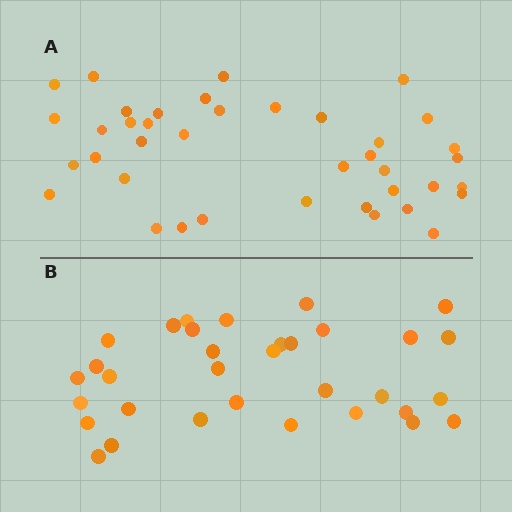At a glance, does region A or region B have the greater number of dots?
Region A (the top region) has more dots.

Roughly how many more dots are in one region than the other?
Region A has about 6 more dots than region B.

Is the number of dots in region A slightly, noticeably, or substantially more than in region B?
Region A has only slightly more — the two regions are fairly close. The ratio is roughly 1.2 to 1.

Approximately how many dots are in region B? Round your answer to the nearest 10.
About 30 dots. (The exact count is 33, which rounds to 30.)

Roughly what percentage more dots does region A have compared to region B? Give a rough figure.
About 20% more.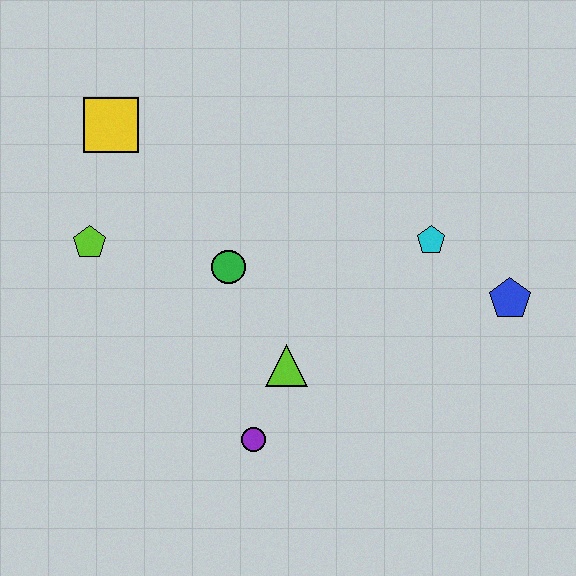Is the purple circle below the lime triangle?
Yes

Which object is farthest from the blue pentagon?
The yellow square is farthest from the blue pentagon.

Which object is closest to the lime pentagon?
The yellow square is closest to the lime pentagon.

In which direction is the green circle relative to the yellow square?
The green circle is below the yellow square.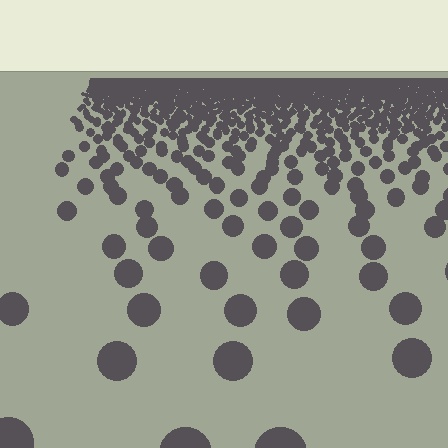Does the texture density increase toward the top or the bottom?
Density increases toward the top.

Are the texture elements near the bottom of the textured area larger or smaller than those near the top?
Larger. Near the bottom, elements are closer to the viewer and appear at a bigger on-screen size.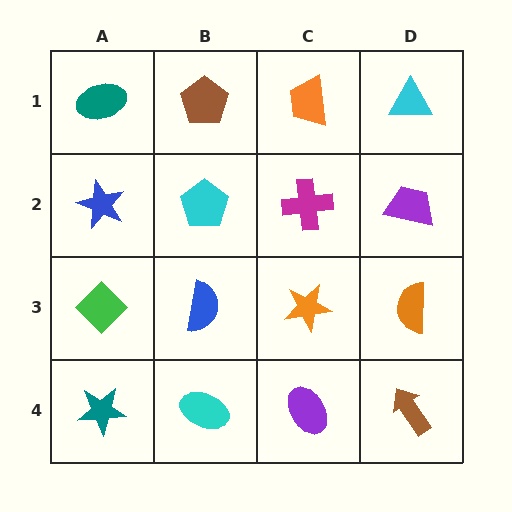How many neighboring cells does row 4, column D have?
2.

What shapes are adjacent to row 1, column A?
A blue star (row 2, column A), a brown pentagon (row 1, column B).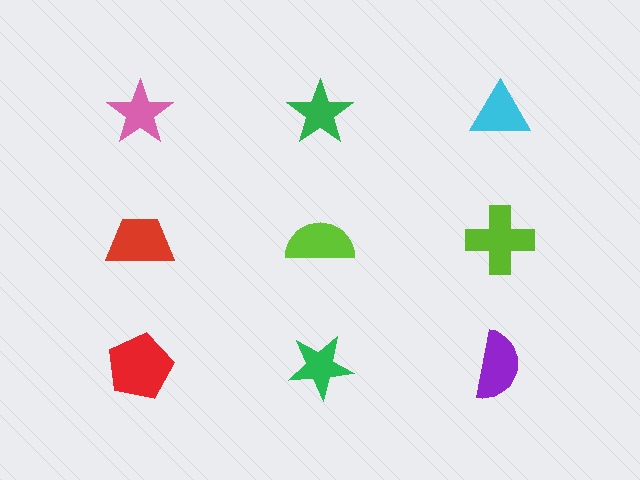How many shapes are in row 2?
3 shapes.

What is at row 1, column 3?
A cyan triangle.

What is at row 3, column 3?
A purple semicircle.